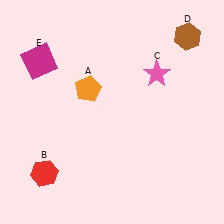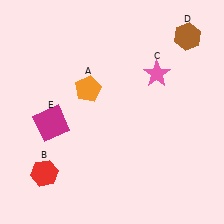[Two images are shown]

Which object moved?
The magenta square (E) moved down.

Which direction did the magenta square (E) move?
The magenta square (E) moved down.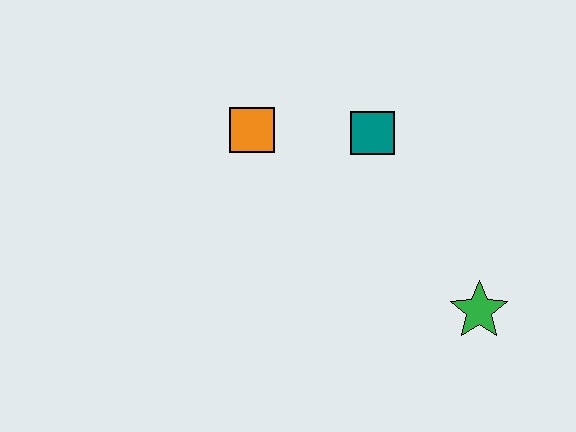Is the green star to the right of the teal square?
Yes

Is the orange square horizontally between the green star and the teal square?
No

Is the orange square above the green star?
Yes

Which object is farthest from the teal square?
The green star is farthest from the teal square.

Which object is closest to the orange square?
The teal square is closest to the orange square.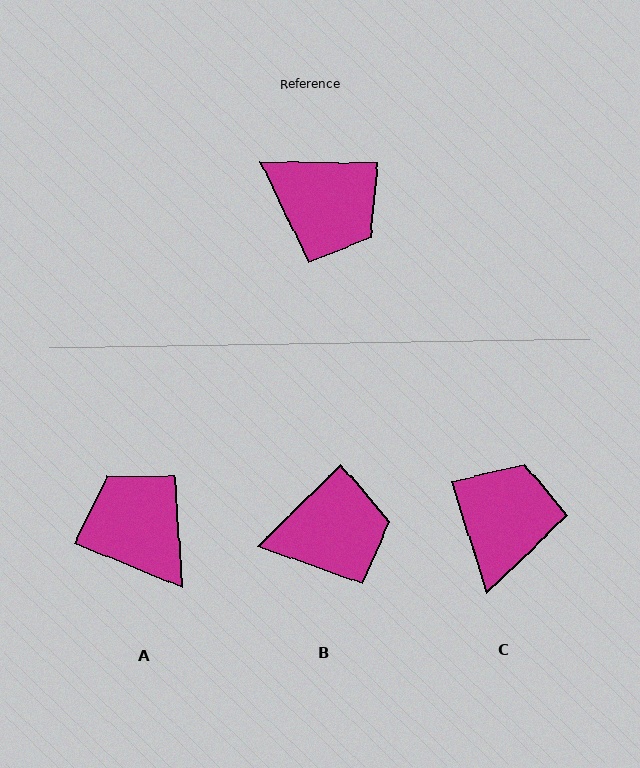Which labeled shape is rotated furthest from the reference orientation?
A, about 158 degrees away.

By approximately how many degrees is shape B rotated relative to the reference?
Approximately 45 degrees counter-clockwise.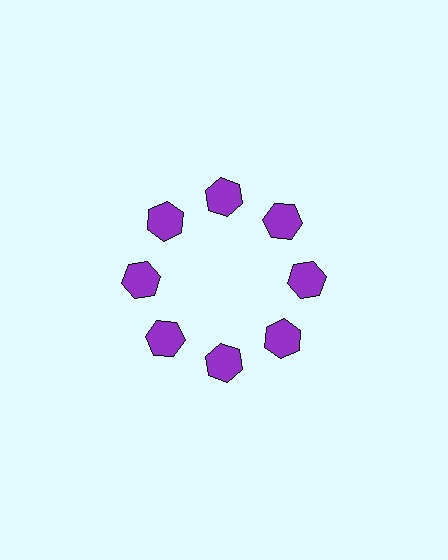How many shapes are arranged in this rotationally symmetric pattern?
There are 8 shapes, arranged in 8 groups of 1.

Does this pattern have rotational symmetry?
Yes, this pattern has 8-fold rotational symmetry. It looks the same after rotating 45 degrees around the center.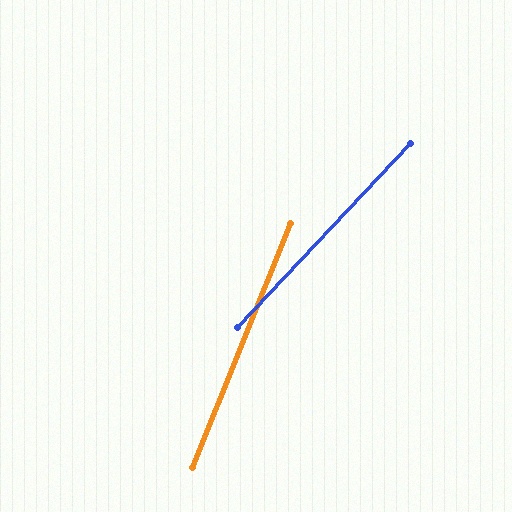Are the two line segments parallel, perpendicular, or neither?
Neither parallel nor perpendicular — they differ by about 21°.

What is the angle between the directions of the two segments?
Approximately 21 degrees.